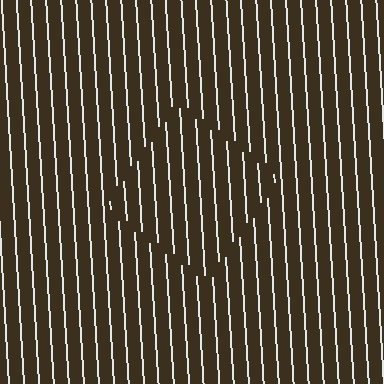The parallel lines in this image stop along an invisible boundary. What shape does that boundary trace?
An illusory square. The interior of the shape contains the same grating, shifted by half a period — the contour is defined by the phase discontinuity where line-ends from the inner and outer gratings abut.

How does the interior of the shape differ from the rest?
The interior of the shape contains the same grating, shifted by half a period — the contour is defined by the phase discontinuity where line-ends from the inner and outer gratings abut.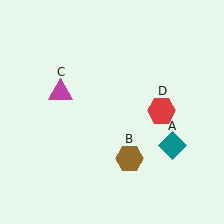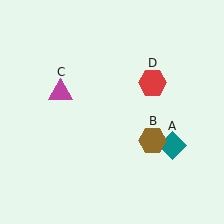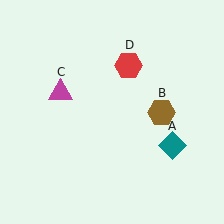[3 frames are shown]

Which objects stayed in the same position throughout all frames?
Teal diamond (object A) and magenta triangle (object C) remained stationary.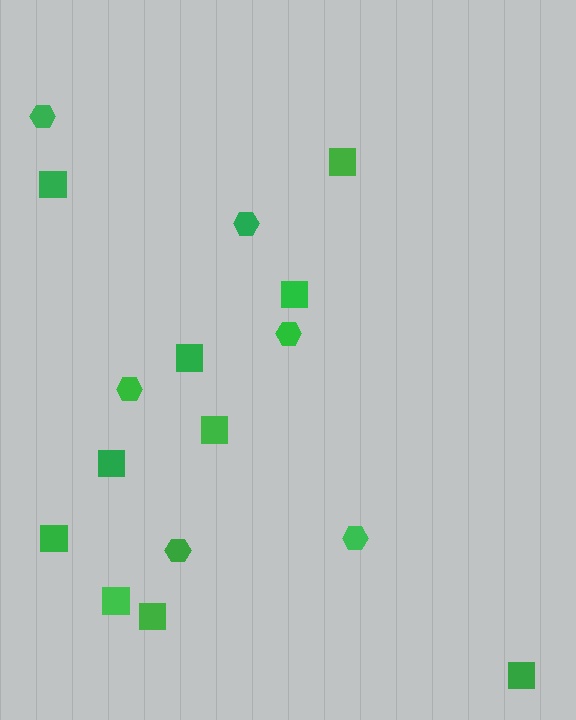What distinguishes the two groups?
There are 2 groups: one group of hexagons (6) and one group of squares (10).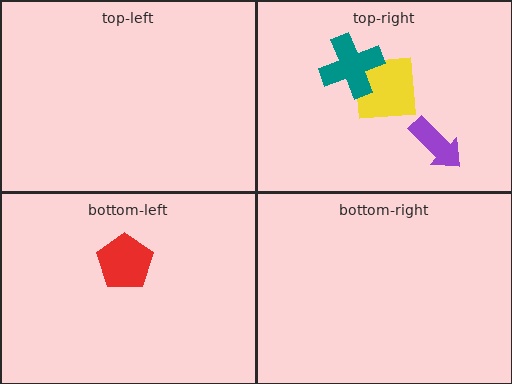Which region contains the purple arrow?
The top-right region.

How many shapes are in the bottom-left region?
1.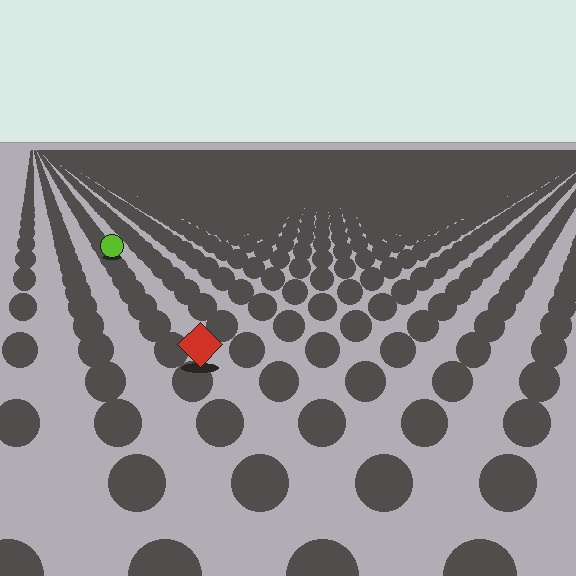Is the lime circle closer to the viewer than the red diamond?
No. The red diamond is closer — you can tell from the texture gradient: the ground texture is coarser near it.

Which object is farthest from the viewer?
The lime circle is farthest from the viewer. It appears smaller and the ground texture around it is denser.